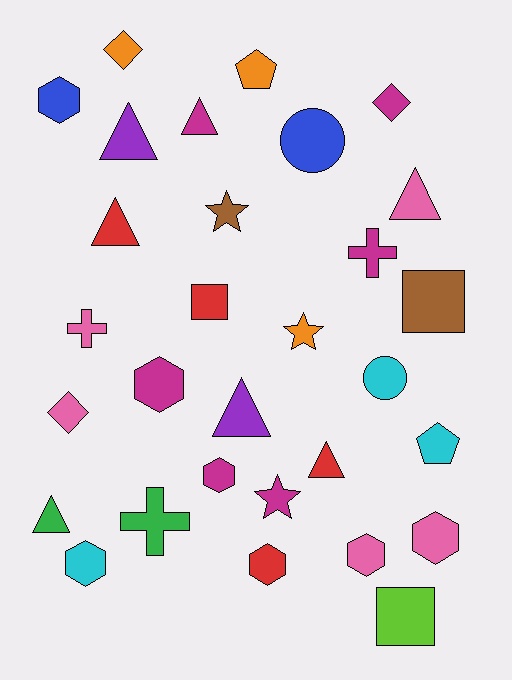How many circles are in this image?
There are 2 circles.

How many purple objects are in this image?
There are 2 purple objects.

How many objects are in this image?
There are 30 objects.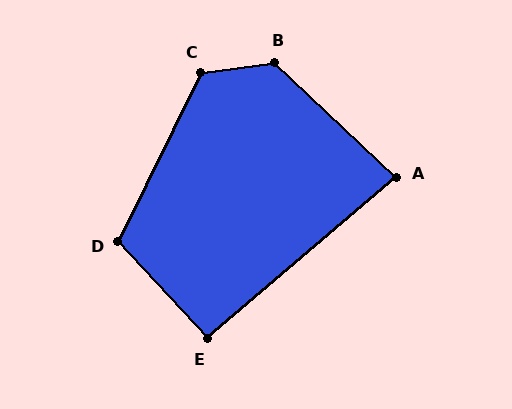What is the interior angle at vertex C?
Approximately 124 degrees (obtuse).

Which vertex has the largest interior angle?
B, at approximately 129 degrees.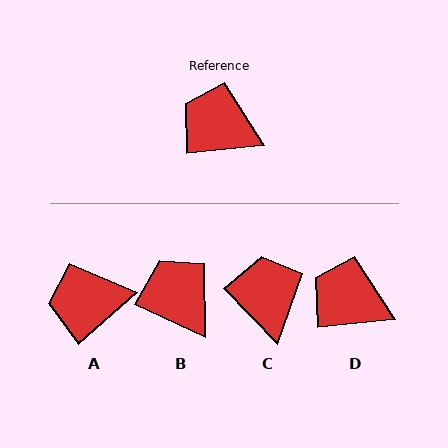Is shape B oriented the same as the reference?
No, it is off by about 32 degrees.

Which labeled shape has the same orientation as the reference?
D.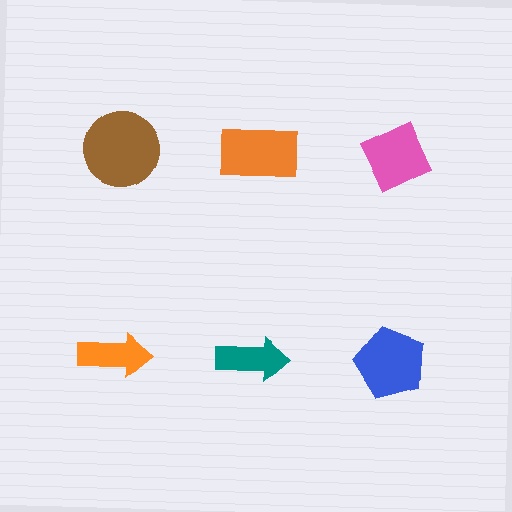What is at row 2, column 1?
An orange arrow.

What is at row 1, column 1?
A brown circle.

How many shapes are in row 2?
3 shapes.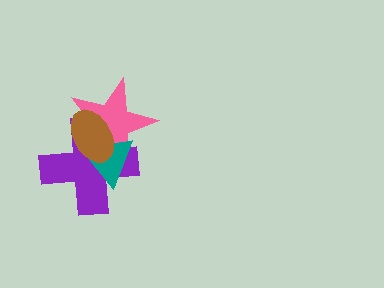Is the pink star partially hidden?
Yes, it is partially covered by another shape.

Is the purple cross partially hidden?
Yes, it is partially covered by another shape.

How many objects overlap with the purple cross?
3 objects overlap with the purple cross.